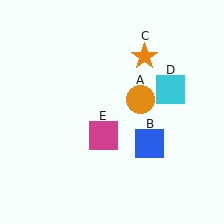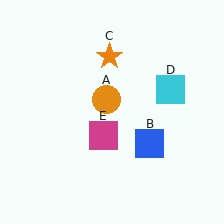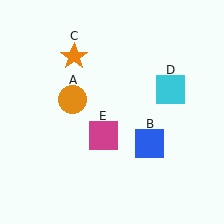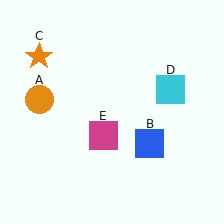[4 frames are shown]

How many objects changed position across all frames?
2 objects changed position: orange circle (object A), orange star (object C).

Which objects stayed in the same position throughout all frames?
Blue square (object B) and cyan square (object D) and magenta square (object E) remained stationary.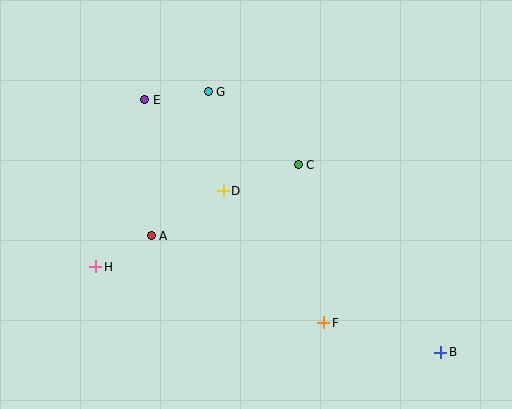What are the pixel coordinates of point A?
Point A is at (151, 236).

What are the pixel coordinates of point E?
Point E is at (145, 100).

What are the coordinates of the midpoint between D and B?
The midpoint between D and B is at (332, 271).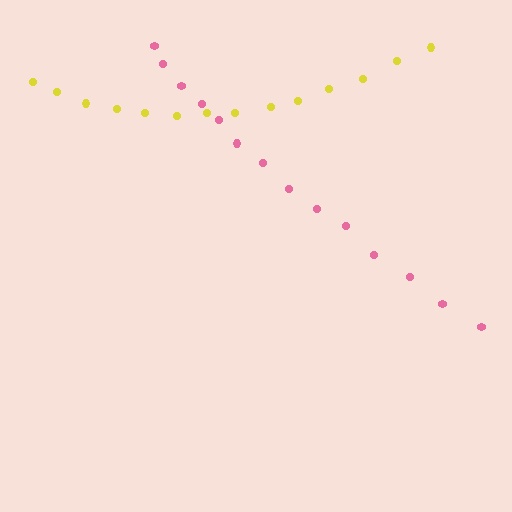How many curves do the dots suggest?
There are 2 distinct paths.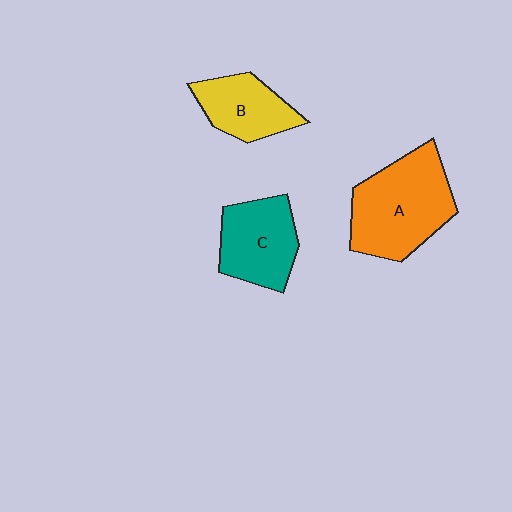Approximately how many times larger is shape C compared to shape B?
Approximately 1.2 times.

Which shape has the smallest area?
Shape B (yellow).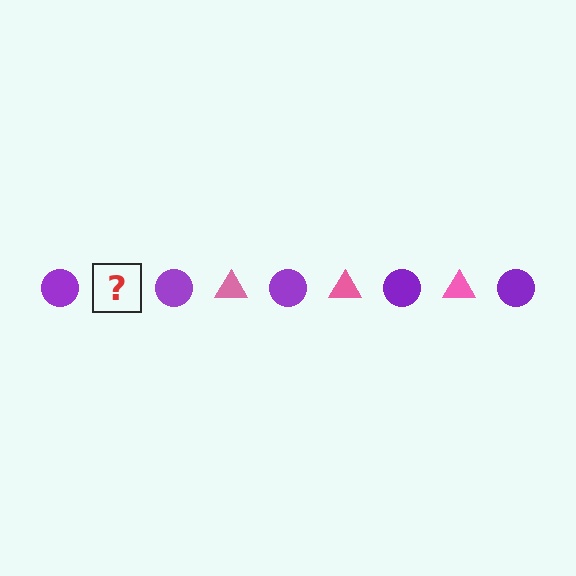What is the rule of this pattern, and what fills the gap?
The rule is that the pattern alternates between purple circle and pink triangle. The gap should be filled with a pink triangle.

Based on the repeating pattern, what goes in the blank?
The blank should be a pink triangle.